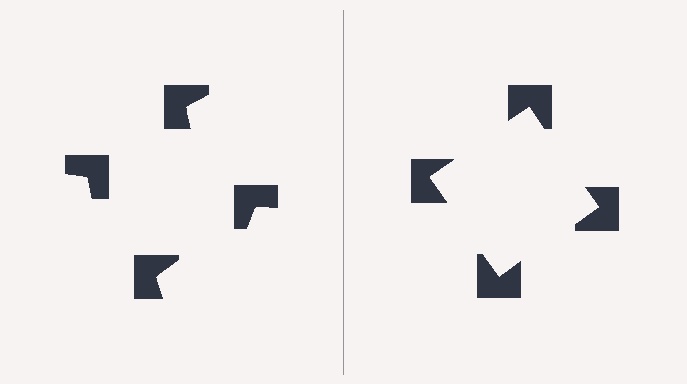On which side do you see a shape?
An illusory square appears on the right side. On the left side the wedge cuts are rotated, so no coherent shape forms.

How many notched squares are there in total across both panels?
8 — 4 on each side.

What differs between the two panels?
The notched squares are positioned identically on both sides; only the wedge orientations differ. On the right they align to a square; on the left they are misaligned.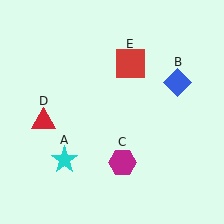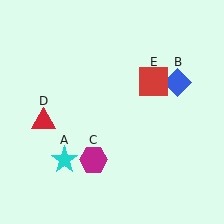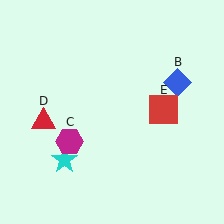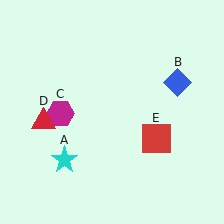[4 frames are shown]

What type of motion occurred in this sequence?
The magenta hexagon (object C), red square (object E) rotated clockwise around the center of the scene.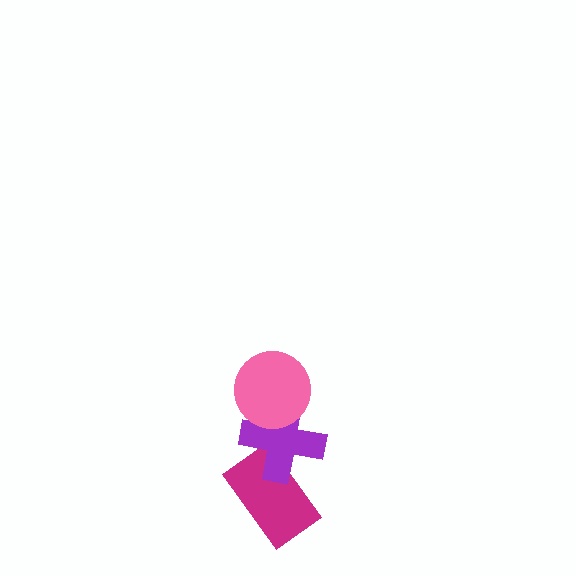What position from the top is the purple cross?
The purple cross is 2nd from the top.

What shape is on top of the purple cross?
The pink circle is on top of the purple cross.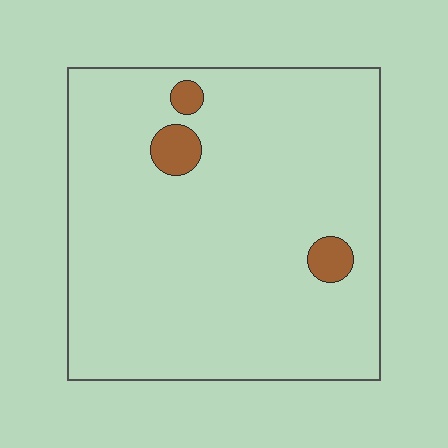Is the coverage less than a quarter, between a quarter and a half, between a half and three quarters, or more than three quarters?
Less than a quarter.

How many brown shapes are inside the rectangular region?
3.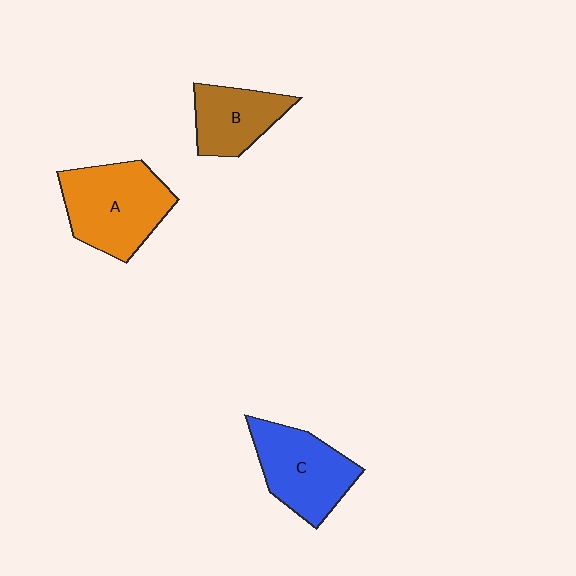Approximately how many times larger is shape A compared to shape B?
Approximately 1.5 times.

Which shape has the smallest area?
Shape B (brown).